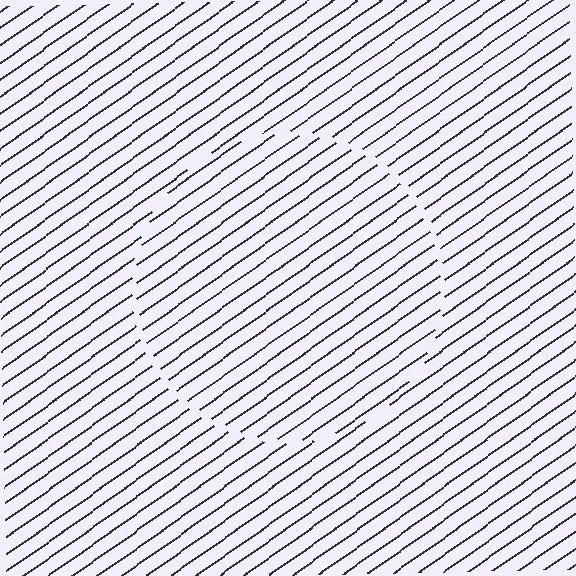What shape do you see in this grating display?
An illusory circle. The interior of the shape contains the same grating, shifted by half a period — the contour is defined by the phase discontinuity where line-ends from the inner and outer gratings abut.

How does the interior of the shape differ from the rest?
The interior of the shape contains the same grating, shifted by half a period — the contour is defined by the phase discontinuity where line-ends from the inner and outer gratings abut.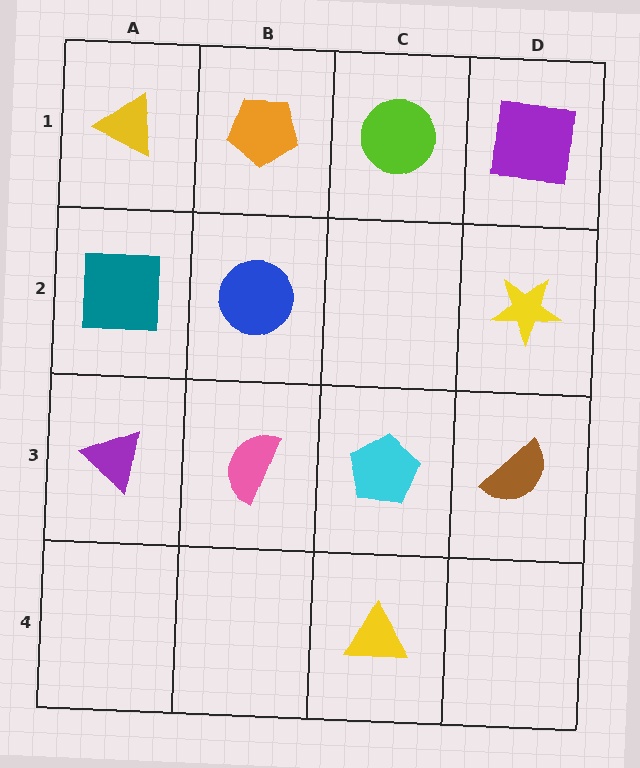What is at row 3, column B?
A pink semicircle.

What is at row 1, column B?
An orange pentagon.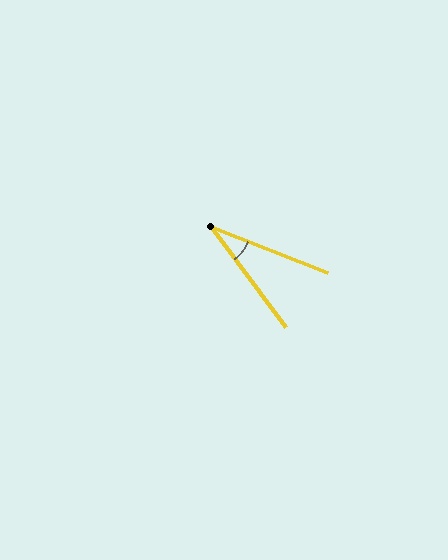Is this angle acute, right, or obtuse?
It is acute.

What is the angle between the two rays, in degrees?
Approximately 32 degrees.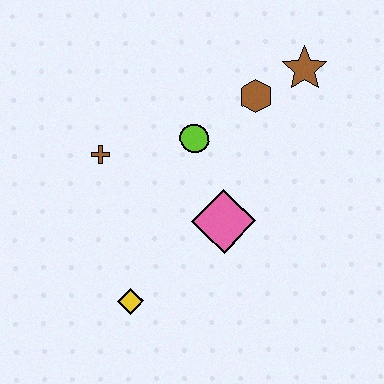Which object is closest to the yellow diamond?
The pink diamond is closest to the yellow diamond.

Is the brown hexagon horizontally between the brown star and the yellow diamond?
Yes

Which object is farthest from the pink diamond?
The brown star is farthest from the pink diamond.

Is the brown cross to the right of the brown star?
No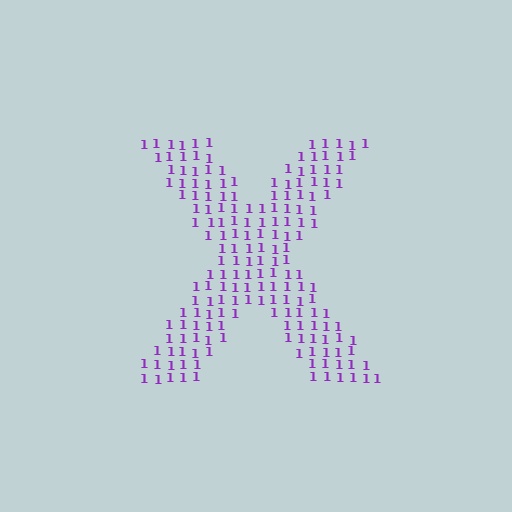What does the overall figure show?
The overall figure shows the letter X.